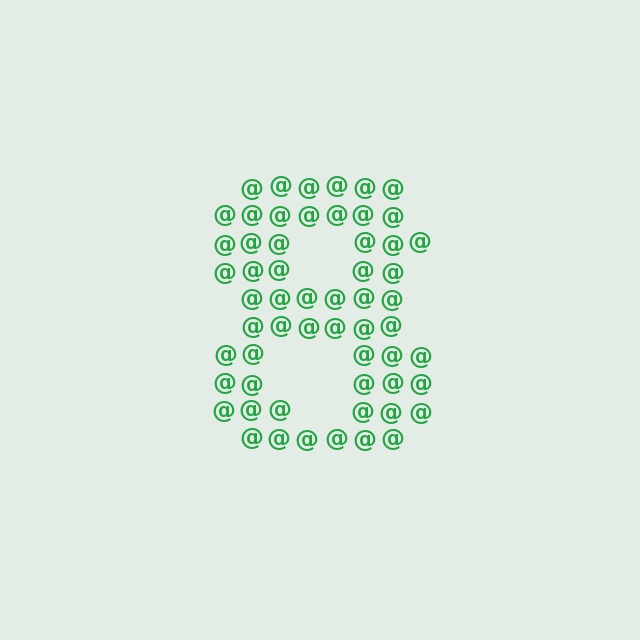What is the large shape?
The large shape is the digit 8.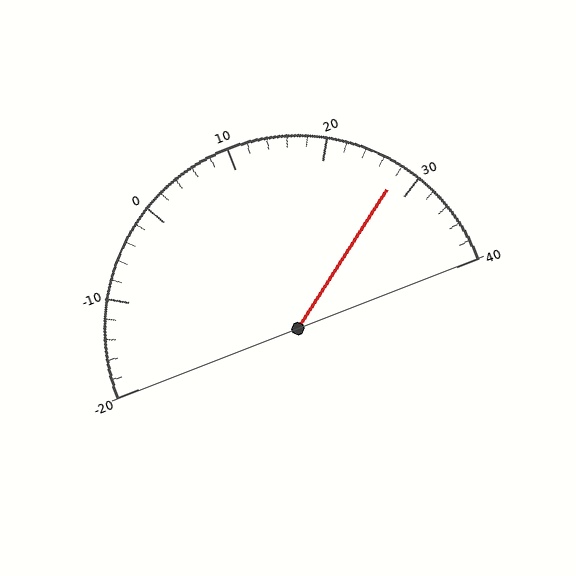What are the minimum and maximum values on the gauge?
The gauge ranges from -20 to 40.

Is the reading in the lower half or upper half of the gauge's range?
The reading is in the upper half of the range (-20 to 40).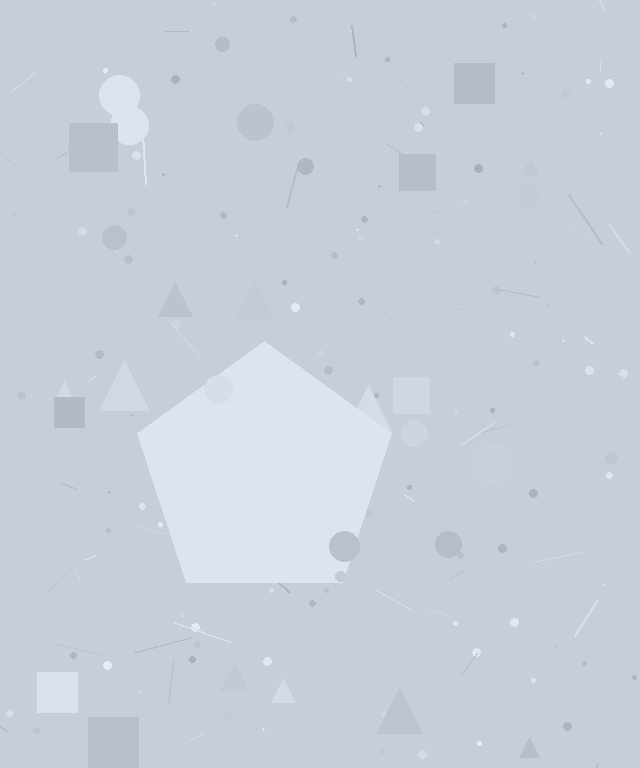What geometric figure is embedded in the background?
A pentagon is embedded in the background.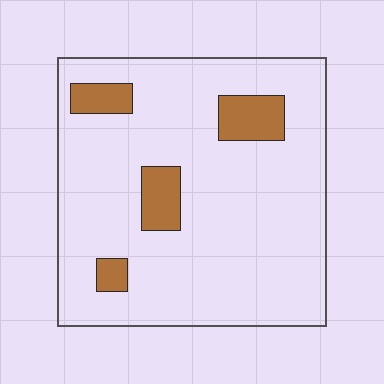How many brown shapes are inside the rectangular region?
4.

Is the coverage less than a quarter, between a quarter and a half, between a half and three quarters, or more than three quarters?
Less than a quarter.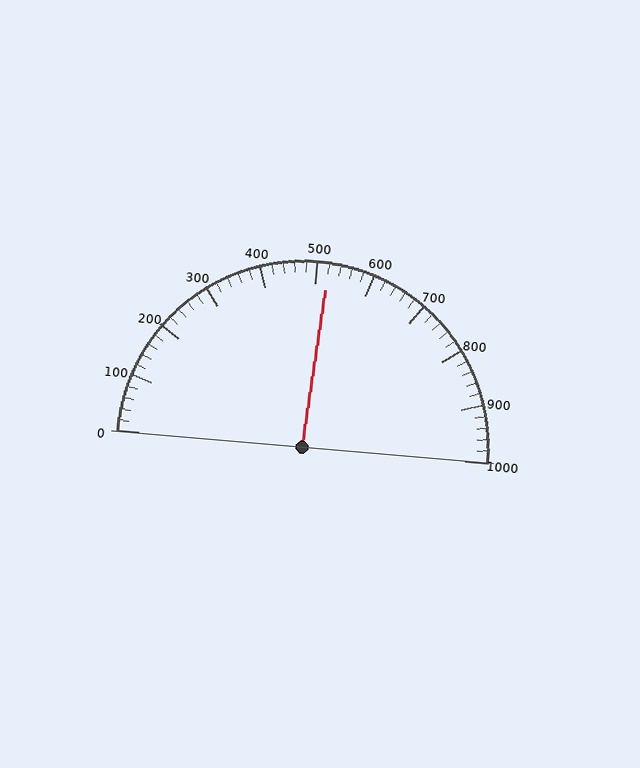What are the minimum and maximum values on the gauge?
The gauge ranges from 0 to 1000.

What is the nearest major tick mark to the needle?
The nearest major tick mark is 500.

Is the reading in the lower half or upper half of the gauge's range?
The reading is in the upper half of the range (0 to 1000).